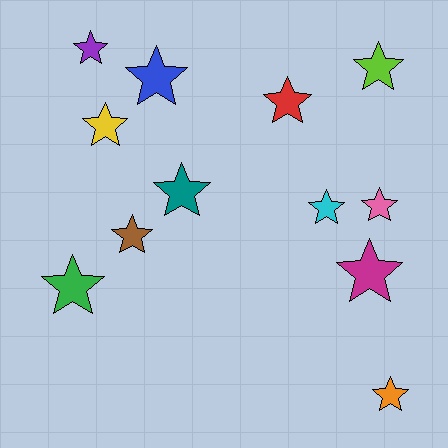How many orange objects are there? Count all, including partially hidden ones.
There is 1 orange object.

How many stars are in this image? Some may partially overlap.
There are 12 stars.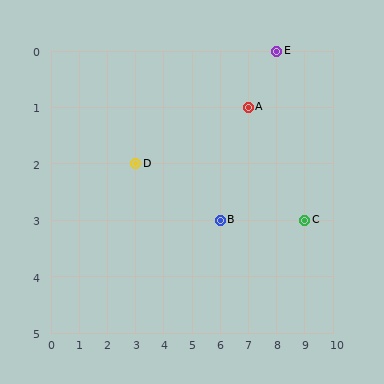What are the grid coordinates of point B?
Point B is at grid coordinates (6, 3).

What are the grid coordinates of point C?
Point C is at grid coordinates (9, 3).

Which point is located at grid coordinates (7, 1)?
Point A is at (7, 1).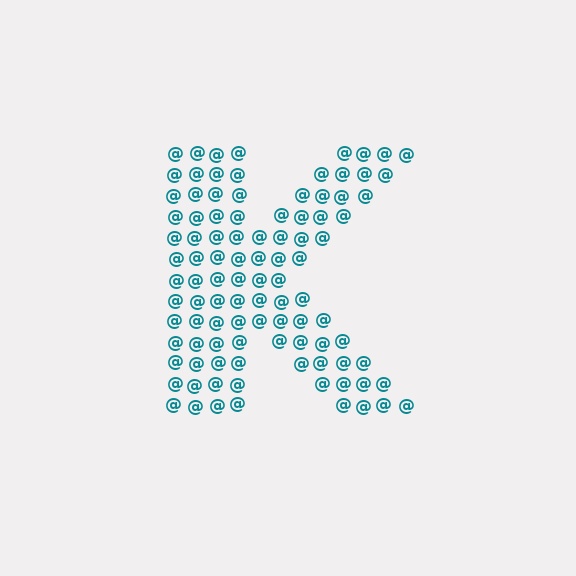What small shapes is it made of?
It is made of small at signs.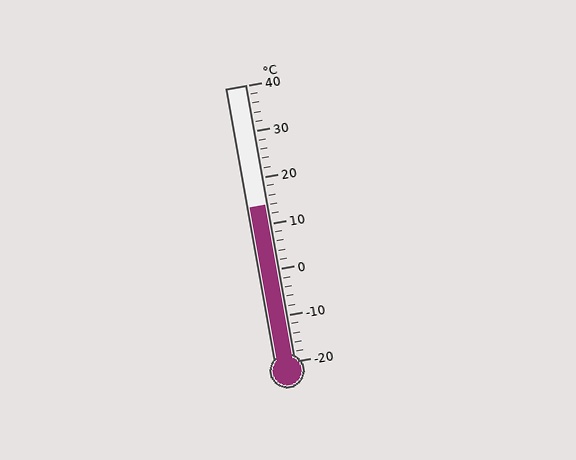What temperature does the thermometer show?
The thermometer shows approximately 14°C.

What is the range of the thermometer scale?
The thermometer scale ranges from -20°C to 40°C.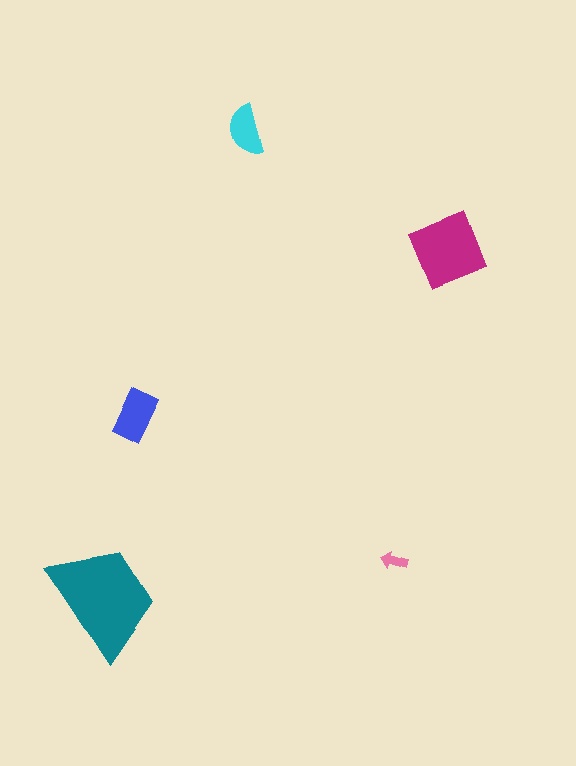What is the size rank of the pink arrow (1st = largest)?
5th.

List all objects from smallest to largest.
The pink arrow, the cyan semicircle, the blue rectangle, the magenta diamond, the teal trapezoid.